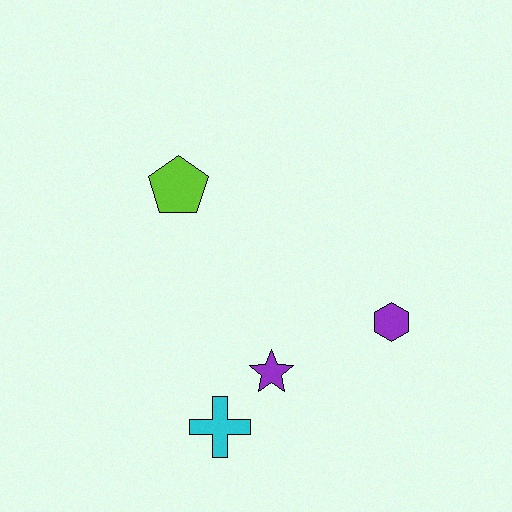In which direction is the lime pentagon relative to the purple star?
The lime pentagon is above the purple star.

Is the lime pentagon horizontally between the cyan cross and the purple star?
No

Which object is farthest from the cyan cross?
The lime pentagon is farthest from the cyan cross.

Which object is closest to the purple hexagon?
The purple star is closest to the purple hexagon.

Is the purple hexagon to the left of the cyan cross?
No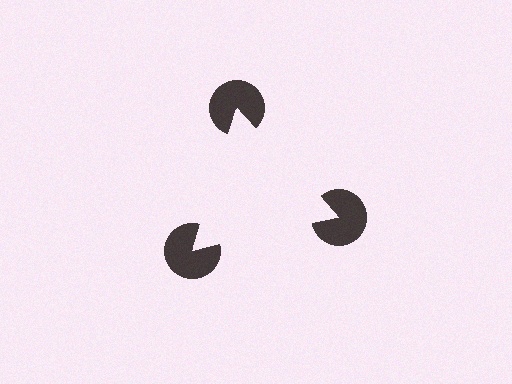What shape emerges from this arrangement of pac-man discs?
An illusory triangle — its edges are inferred from the aligned wedge cuts in the pac-man discs, not physically drawn.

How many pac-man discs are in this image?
There are 3 — one at each vertex of the illusory triangle.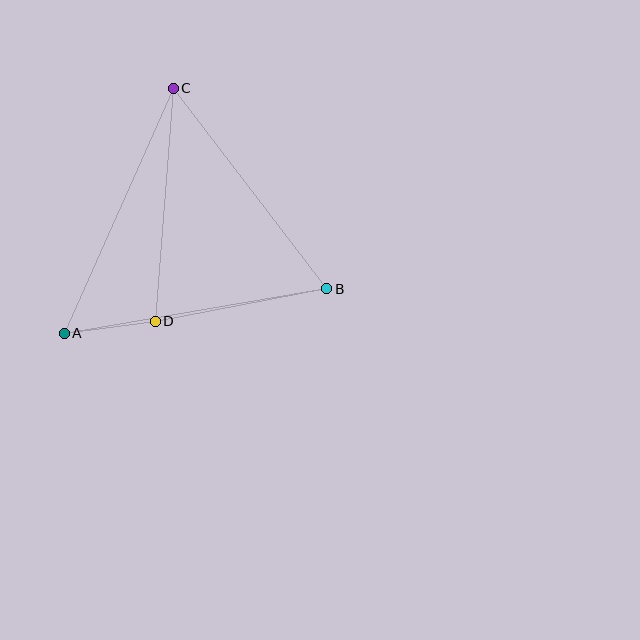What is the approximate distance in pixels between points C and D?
The distance between C and D is approximately 234 pixels.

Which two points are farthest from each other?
Points A and C are farthest from each other.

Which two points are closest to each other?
Points A and D are closest to each other.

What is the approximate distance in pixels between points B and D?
The distance between B and D is approximately 174 pixels.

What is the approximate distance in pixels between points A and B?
The distance between A and B is approximately 266 pixels.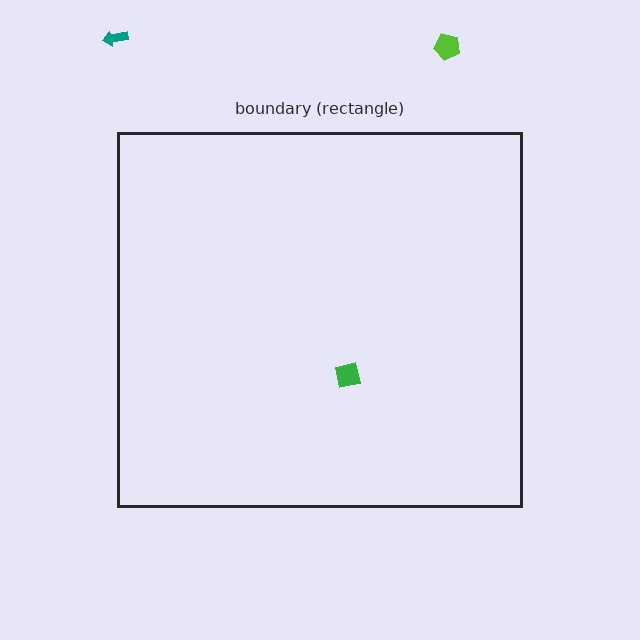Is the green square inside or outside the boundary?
Inside.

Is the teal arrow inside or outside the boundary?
Outside.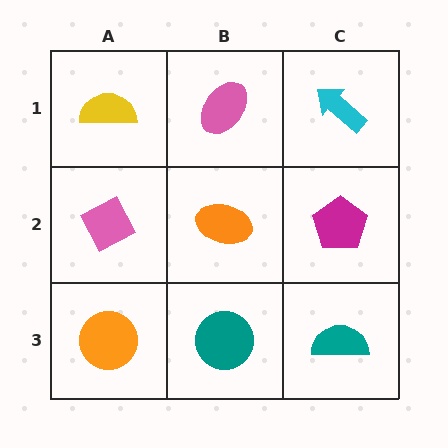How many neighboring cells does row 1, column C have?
2.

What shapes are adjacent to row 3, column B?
An orange ellipse (row 2, column B), an orange circle (row 3, column A), a teal semicircle (row 3, column C).